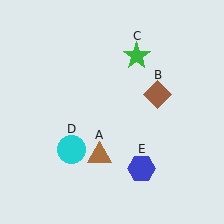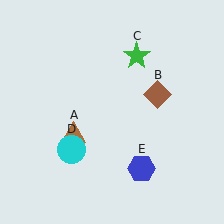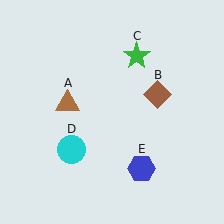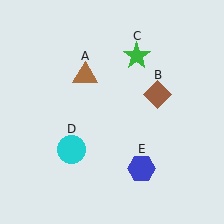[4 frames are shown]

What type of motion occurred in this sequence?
The brown triangle (object A) rotated clockwise around the center of the scene.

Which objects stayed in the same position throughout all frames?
Brown diamond (object B) and green star (object C) and cyan circle (object D) and blue hexagon (object E) remained stationary.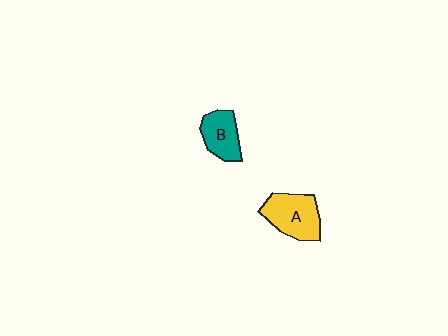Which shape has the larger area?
Shape A (yellow).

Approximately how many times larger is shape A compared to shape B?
Approximately 1.4 times.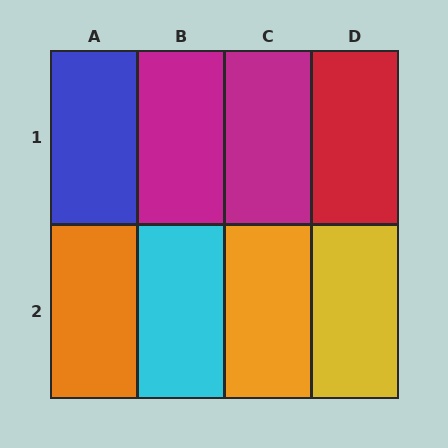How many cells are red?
1 cell is red.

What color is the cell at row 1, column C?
Magenta.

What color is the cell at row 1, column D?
Red.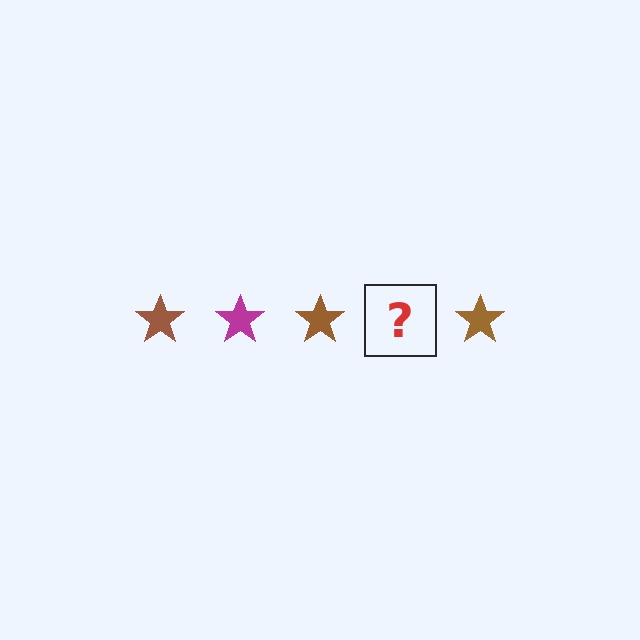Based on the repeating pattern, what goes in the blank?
The blank should be a magenta star.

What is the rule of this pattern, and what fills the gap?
The rule is that the pattern cycles through brown, magenta stars. The gap should be filled with a magenta star.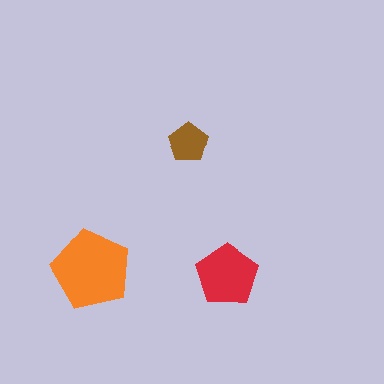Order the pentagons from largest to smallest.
the orange one, the red one, the brown one.